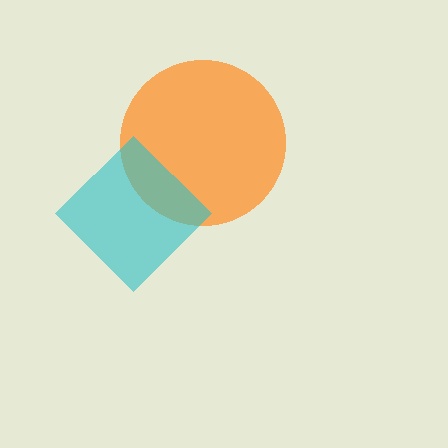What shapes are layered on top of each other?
The layered shapes are: an orange circle, a cyan diamond.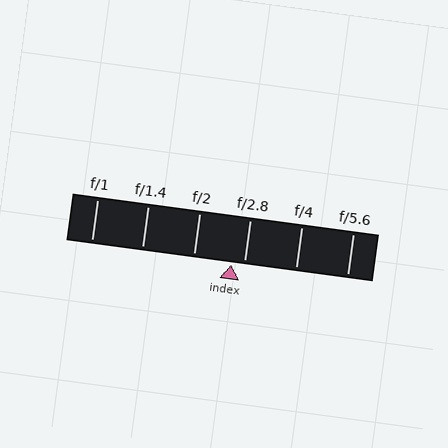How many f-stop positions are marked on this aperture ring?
There are 6 f-stop positions marked.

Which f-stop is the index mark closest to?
The index mark is closest to f/2.8.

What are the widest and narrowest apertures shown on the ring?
The widest aperture shown is f/1 and the narrowest is f/5.6.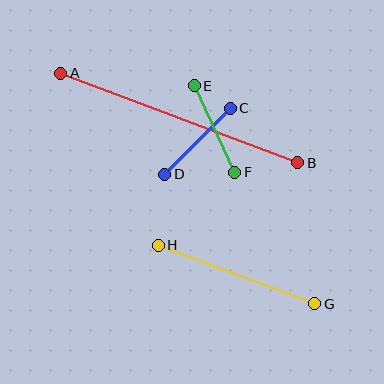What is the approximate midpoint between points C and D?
The midpoint is at approximately (198, 141) pixels.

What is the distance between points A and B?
The distance is approximately 253 pixels.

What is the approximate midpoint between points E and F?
The midpoint is at approximately (215, 129) pixels.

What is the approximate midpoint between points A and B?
The midpoint is at approximately (179, 118) pixels.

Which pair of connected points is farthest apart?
Points A and B are farthest apart.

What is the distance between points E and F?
The distance is approximately 96 pixels.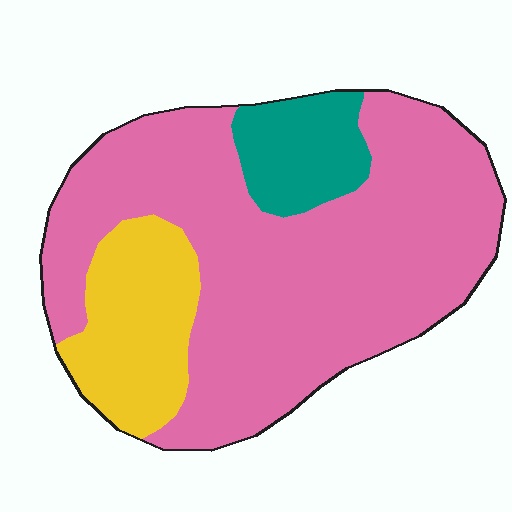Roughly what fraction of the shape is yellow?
Yellow covers 18% of the shape.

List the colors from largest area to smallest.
From largest to smallest: pink, yellow, teal.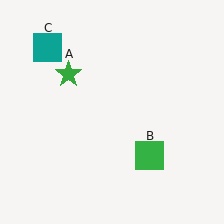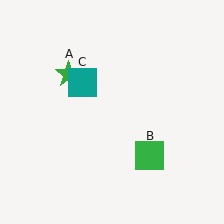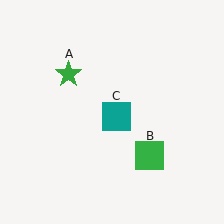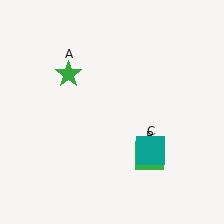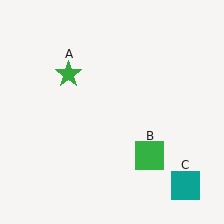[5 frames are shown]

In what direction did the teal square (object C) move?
The teal square (object C) moved down and to the right.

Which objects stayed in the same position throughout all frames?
Green star (object A) and green square (object B) remained stationary.